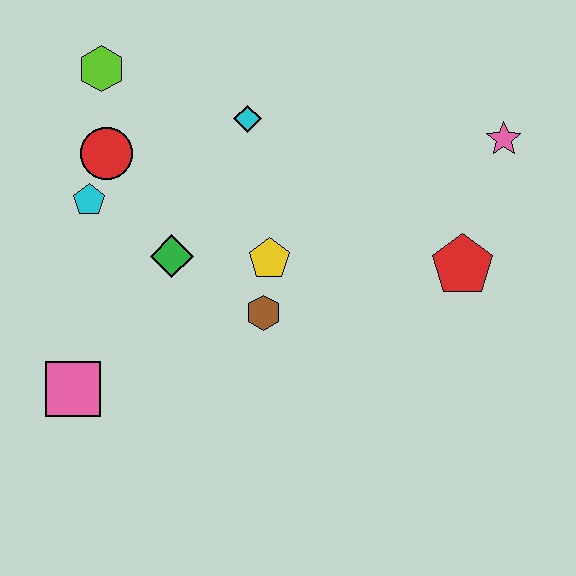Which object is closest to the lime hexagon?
The red circle is closest to the lime hexagon.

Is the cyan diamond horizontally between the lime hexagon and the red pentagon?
Yes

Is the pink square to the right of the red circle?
No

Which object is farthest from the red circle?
The pink star is farthest from the red circle.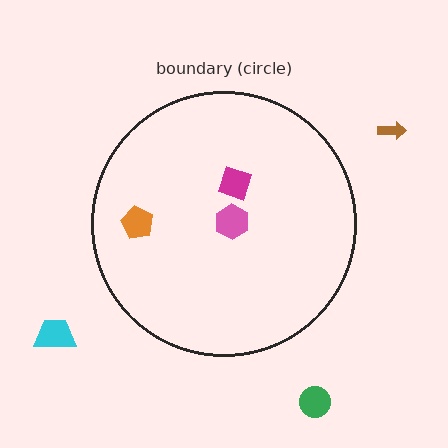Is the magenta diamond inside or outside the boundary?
Inside.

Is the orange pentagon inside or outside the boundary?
Inside.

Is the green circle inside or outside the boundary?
Outside.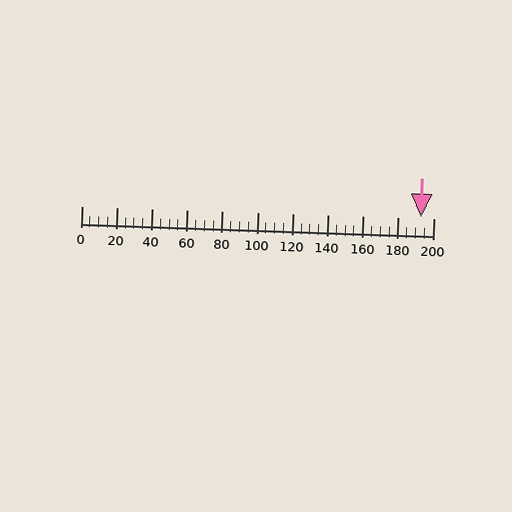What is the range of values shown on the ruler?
The ruler shows values from 0 to 200.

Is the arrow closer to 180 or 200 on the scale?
The arrow is closer to 200.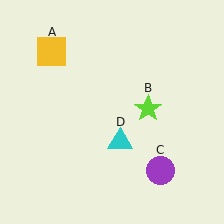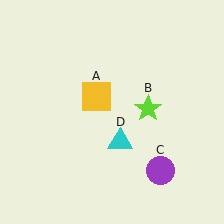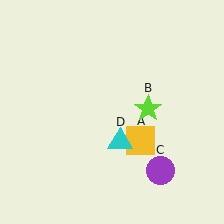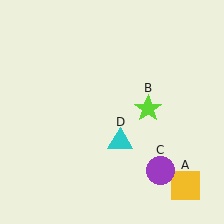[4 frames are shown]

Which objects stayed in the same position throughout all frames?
Lime star (object B) and purple circle (object C) and cyan triangle (object D) remained stationary.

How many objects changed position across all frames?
1 object changed position: yellow square (object A).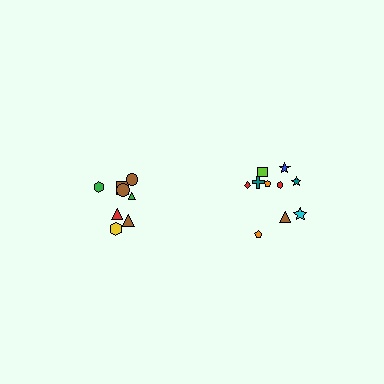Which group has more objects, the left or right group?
The right group.